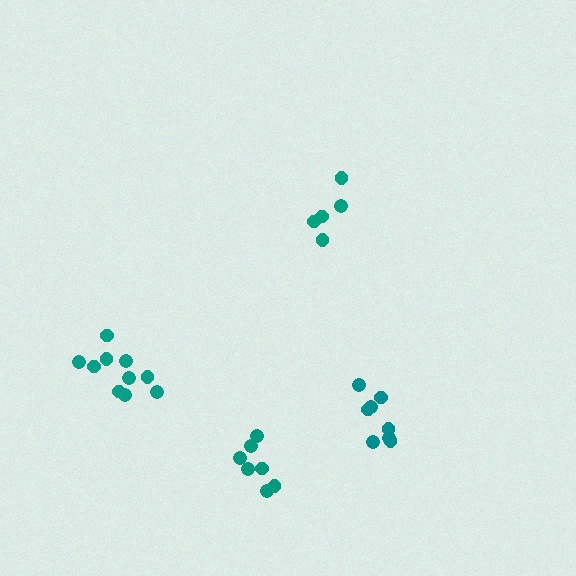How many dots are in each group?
Group 1: 8 dots, Group 2: 10 dots, Group 3: 5 dots, Group 4: 7 dots (30 total).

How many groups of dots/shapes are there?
There are 4 groups.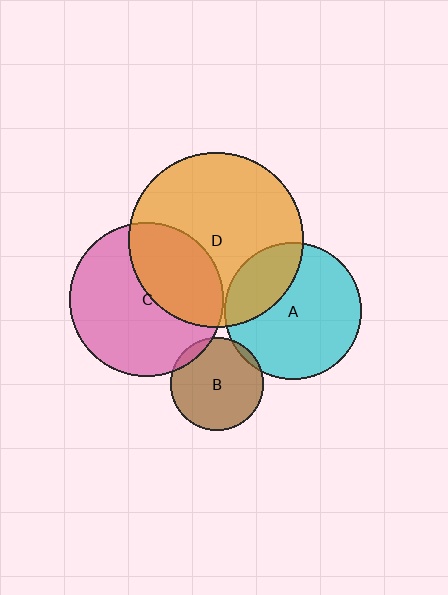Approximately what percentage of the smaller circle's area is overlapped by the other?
Approximately 5%.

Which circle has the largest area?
Circle D (orange).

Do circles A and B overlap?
Yes.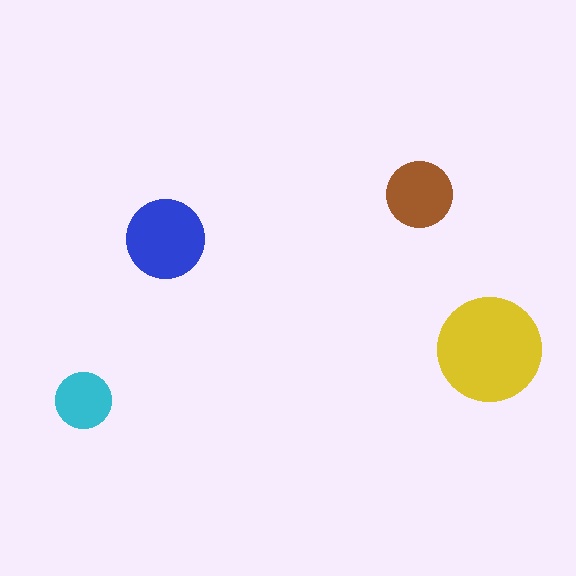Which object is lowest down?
The cyan circle is bottommost.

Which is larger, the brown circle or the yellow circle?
The yellow one.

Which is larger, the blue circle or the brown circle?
The blue one.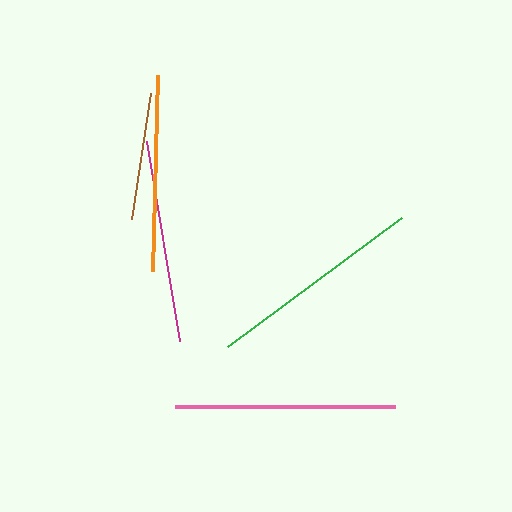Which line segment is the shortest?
The brown line is the shortest at approximately 127 pixels.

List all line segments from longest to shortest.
From longest to shortest: pink, green, magenta, orange, brown.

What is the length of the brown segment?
The brown segment is approximately 127 pixels long.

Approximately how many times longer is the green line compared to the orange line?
The green line is approximately 1.1 times the length of the orange line.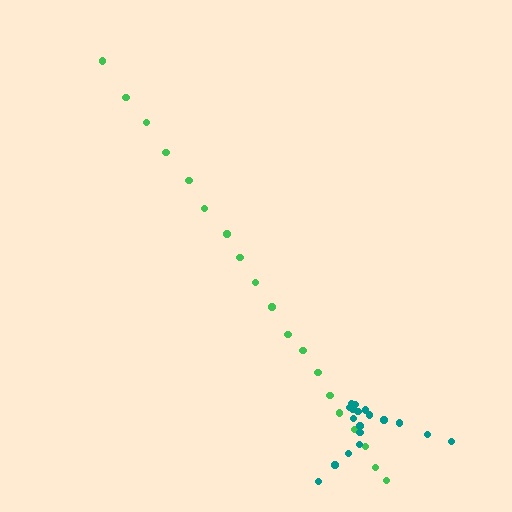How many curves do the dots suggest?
There are 2 distinct paths.